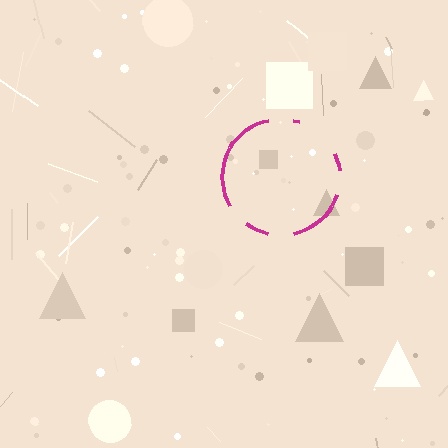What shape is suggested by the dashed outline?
The dashed outline suggests a circle.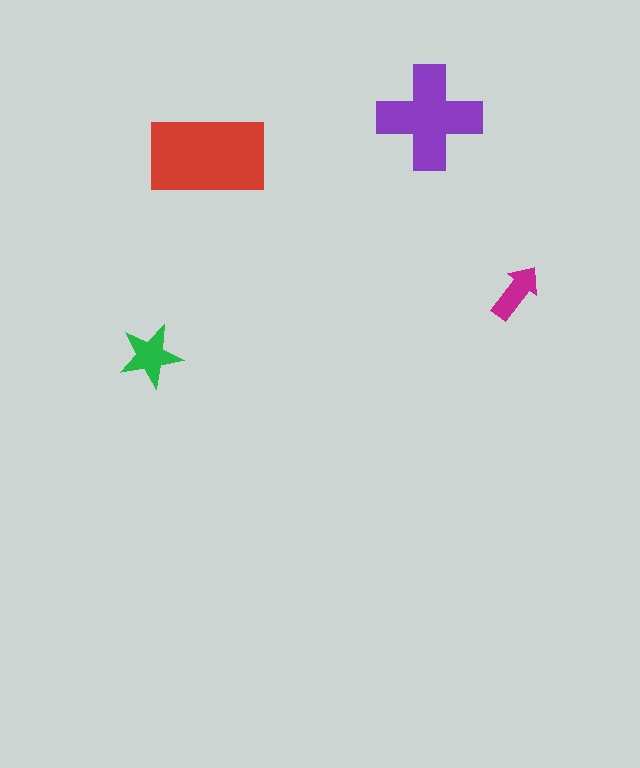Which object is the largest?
The red rectangle.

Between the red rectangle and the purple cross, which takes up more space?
The red rectangle.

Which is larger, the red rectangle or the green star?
The red rectangle.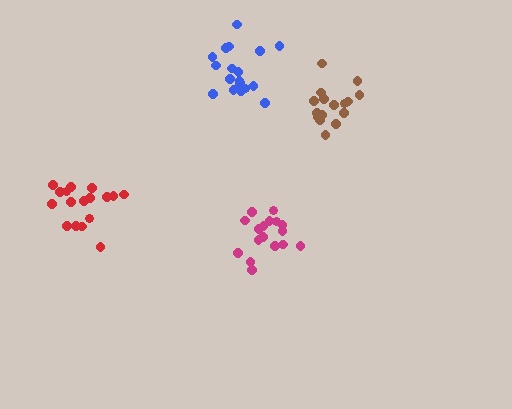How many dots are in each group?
Group 1: 17 dots, Group 2: 17 dots, Group 3: 16 dots, Group 4: 19 dots (69 total).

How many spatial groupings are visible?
There are 4 spatial groupings.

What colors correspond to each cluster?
The clusters are colored: red, magenta, brown, blue.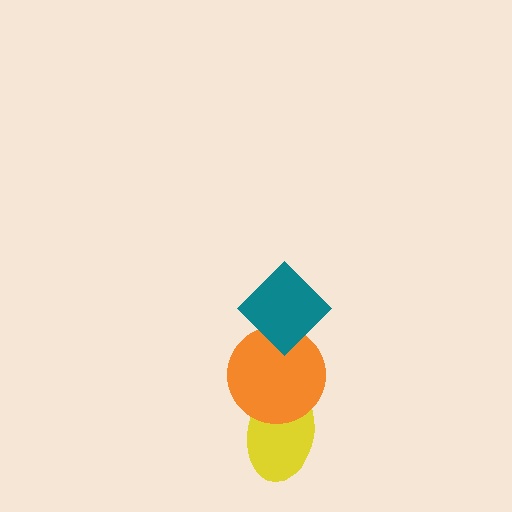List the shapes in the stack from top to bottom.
From top to bottom: the teal diamond, the orange circle, the yellow ellipse.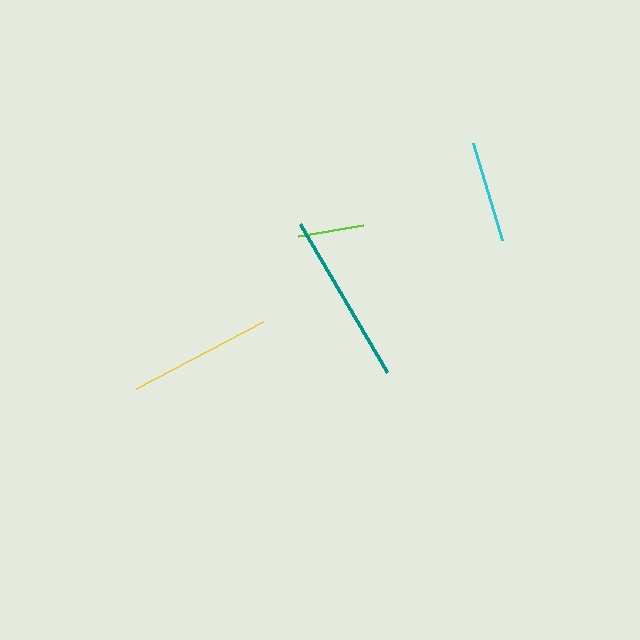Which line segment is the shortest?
The lime line is the shortest at approximately 66 pixels.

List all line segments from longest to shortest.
From longest to shortest: teal, yellow, cyan, lime.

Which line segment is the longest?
The teal line is the longest at approximately 172 pixels.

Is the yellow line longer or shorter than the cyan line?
The yellow line is longer than the cyan line.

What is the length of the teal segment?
The teal segment is approximately 172 pixels long.